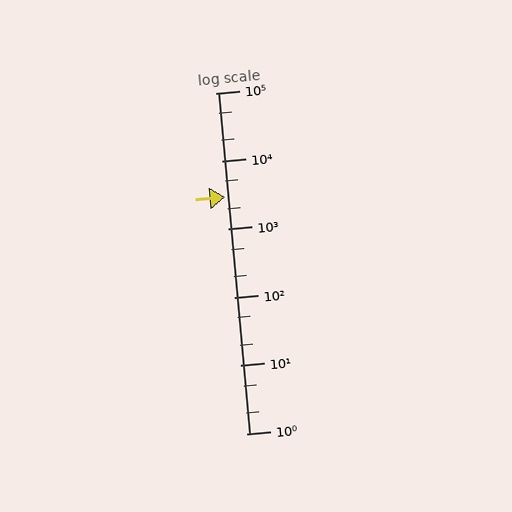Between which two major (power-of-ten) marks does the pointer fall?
The pointer is between 1000 and 10000.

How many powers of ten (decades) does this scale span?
The scale spans 5 decades, from 1 to 100000.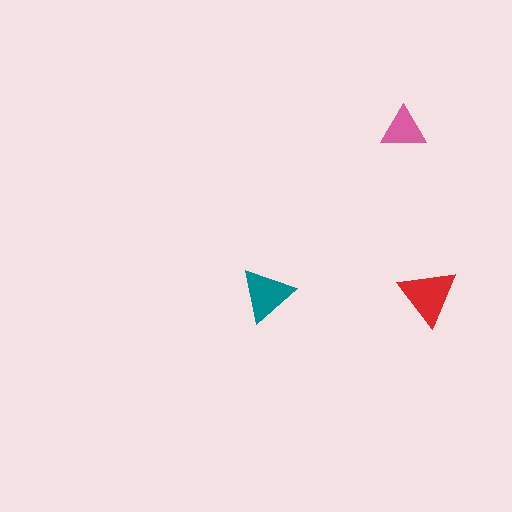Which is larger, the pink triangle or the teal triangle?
The teal one.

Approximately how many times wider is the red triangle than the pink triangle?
About 1.5 times wider.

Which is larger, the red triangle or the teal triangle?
The red one.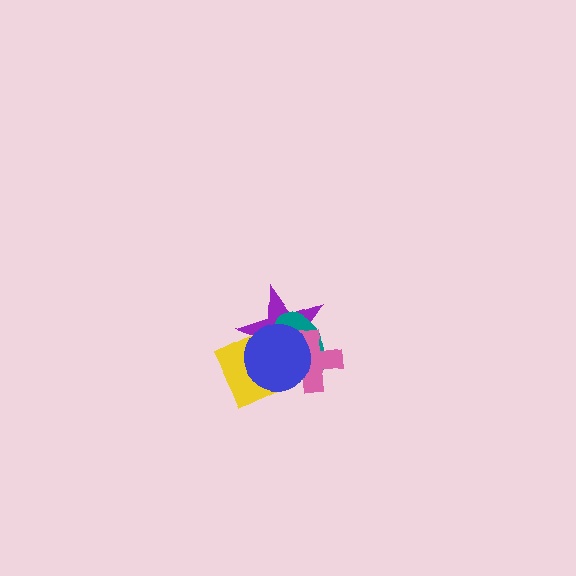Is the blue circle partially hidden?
No, no other shape covers it.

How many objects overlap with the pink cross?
4 objects overlap with the pink cross.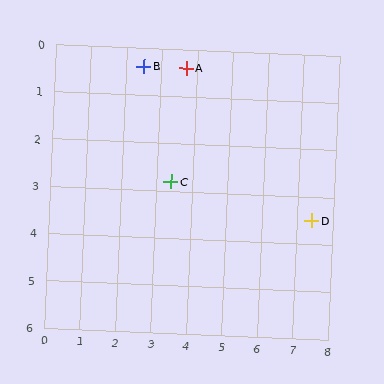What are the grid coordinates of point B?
Point B is at approximately (2.5, 0.4).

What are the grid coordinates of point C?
Point C is at approximately (3.4, 2.8).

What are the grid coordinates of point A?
Point A is at approximately (3.7, 0.4).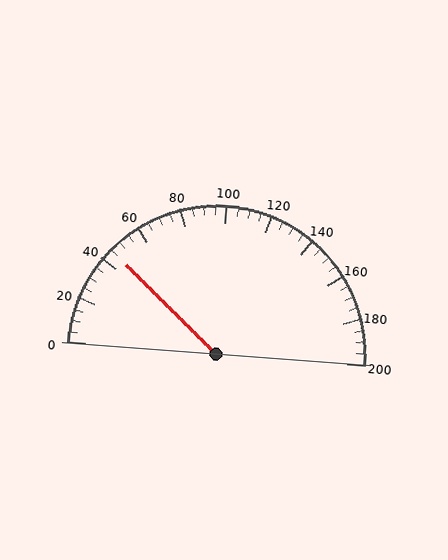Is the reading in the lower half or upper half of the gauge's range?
The reading is in the lower half of the range (0 to 200).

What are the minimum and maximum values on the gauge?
The gauge ranges from 0 to 200.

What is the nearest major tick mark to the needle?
The nearest major tick mark is 40.